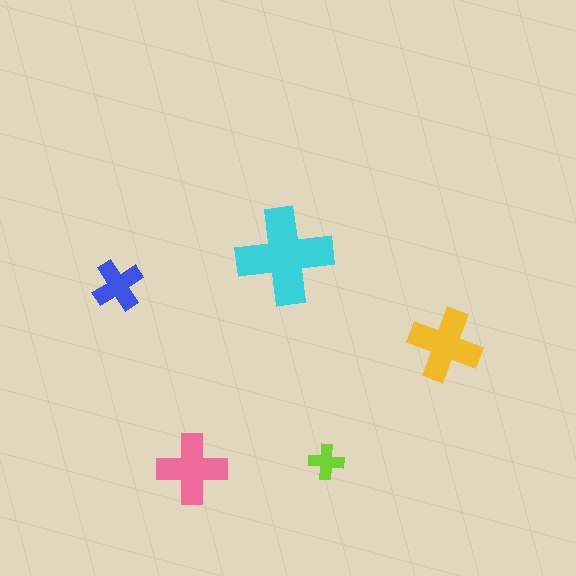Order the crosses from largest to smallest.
the cyan one, the yellow one, the pink one, the blue one, the lime one.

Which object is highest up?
The cyan cross is topmost.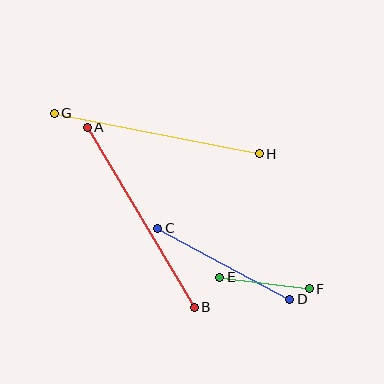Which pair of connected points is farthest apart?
Points A and B are farthest apart.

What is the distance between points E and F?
The distance is approximately 90 pixels.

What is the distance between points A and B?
The distance is approximately 210 pixels.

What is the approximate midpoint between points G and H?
The midpoint is at approximately (157, 134) pixels.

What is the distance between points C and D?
The distance is approximately 150 pixels.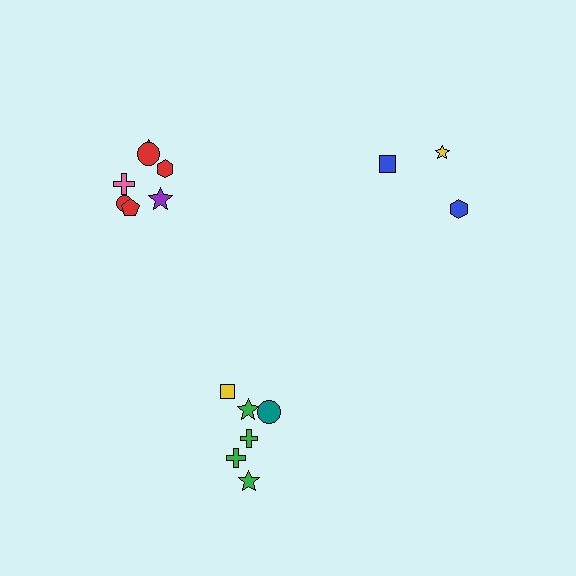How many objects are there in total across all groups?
There are 16 objects.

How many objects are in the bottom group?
There are 6 objects.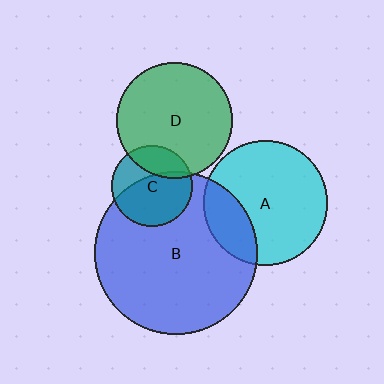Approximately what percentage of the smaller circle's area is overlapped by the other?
Approximately 25%.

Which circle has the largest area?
Circle B (blue).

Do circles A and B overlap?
Yes.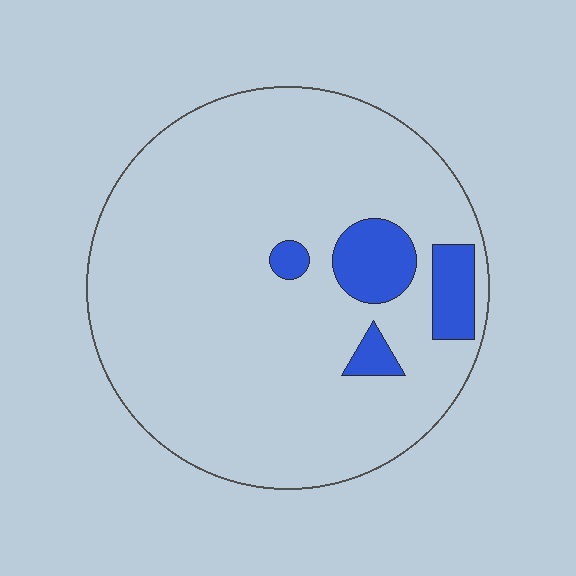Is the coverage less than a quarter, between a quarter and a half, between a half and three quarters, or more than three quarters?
Less than a quarter.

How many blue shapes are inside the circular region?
4.